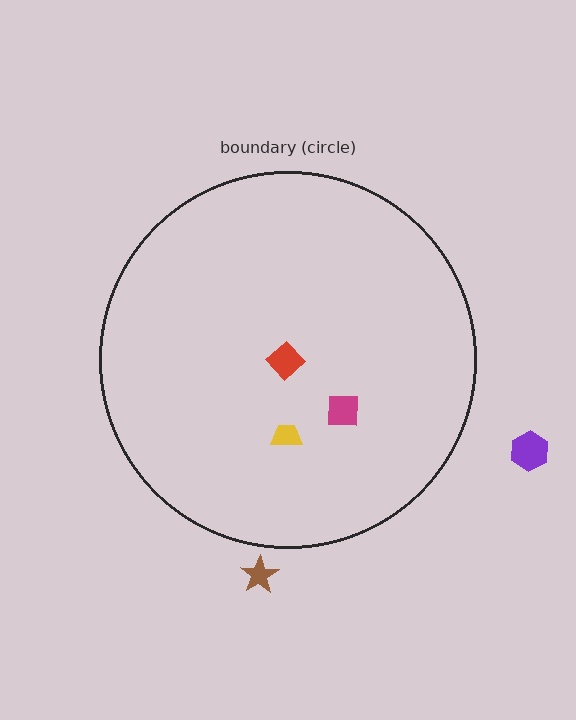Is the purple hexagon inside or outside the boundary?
Outside.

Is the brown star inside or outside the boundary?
Outside.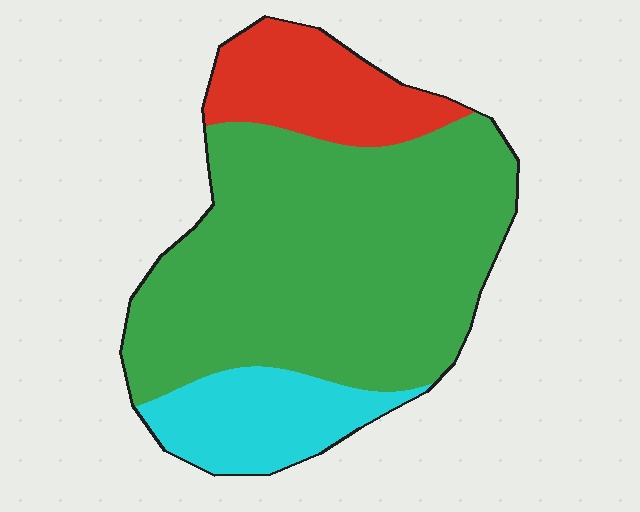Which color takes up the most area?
Green, at roughly 65%.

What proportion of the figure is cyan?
Cyan covers about 15% of the figure.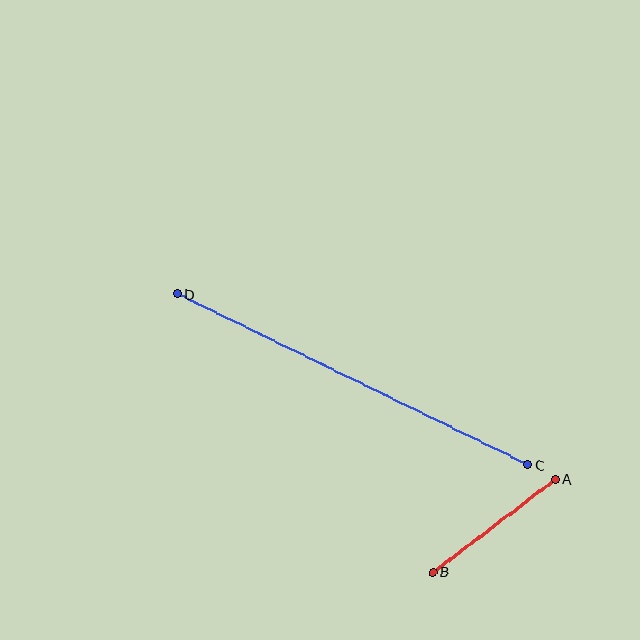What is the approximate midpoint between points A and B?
The midpoint is at approximately (494, 526) pixels.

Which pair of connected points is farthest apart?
Points C and D are farthest apart.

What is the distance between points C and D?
The distance is approximately 391 pixels.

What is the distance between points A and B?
The distance is approximately 153 pixels.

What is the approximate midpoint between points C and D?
The midpoint is at approximately (352, 380) pixels.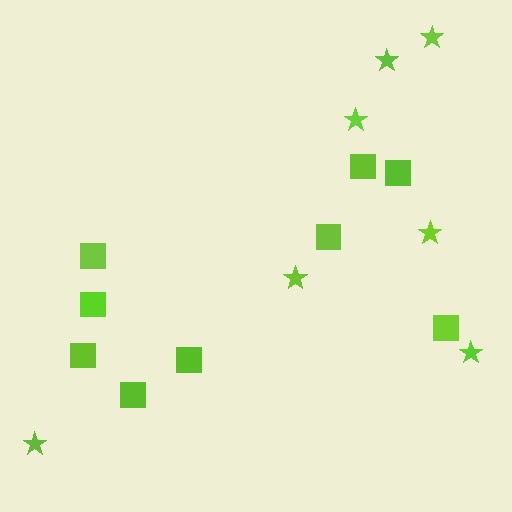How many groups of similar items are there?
There are 2 groups: one group of stars (7) and one group of squares (9).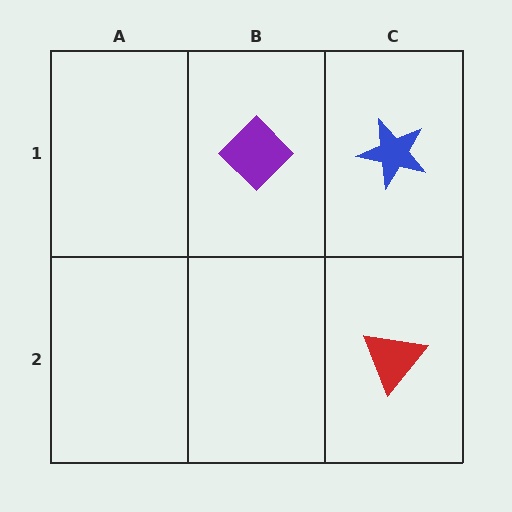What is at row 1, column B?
A purple diamond.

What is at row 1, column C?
A blue star.